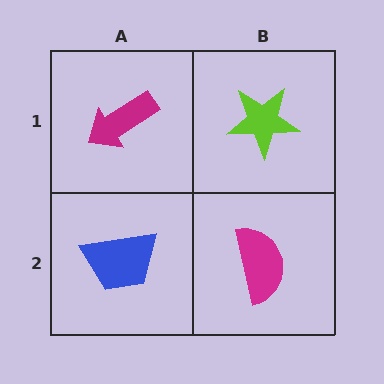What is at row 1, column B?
A lime star.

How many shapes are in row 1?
2 shapes.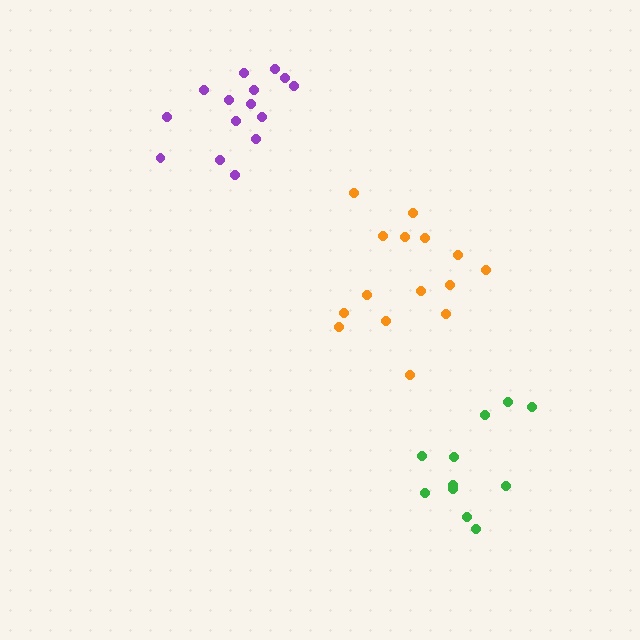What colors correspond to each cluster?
The clusters are colored: purple, green, orange.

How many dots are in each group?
Group 1: 15 dots, Group 2: 11 dots, Group 3: 15 dots (41 total).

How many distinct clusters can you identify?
There are 3 distinct clusters.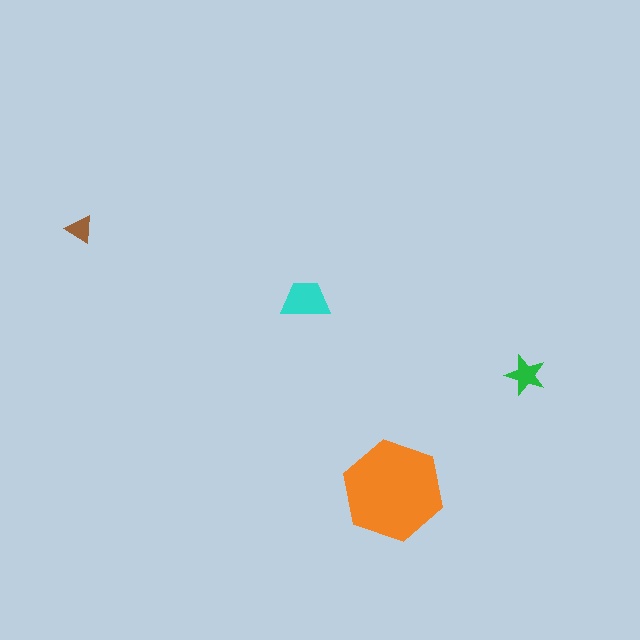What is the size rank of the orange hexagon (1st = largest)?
1st.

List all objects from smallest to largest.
The brown triangle, the green star, the cyan trapezoid, the orange hexagon.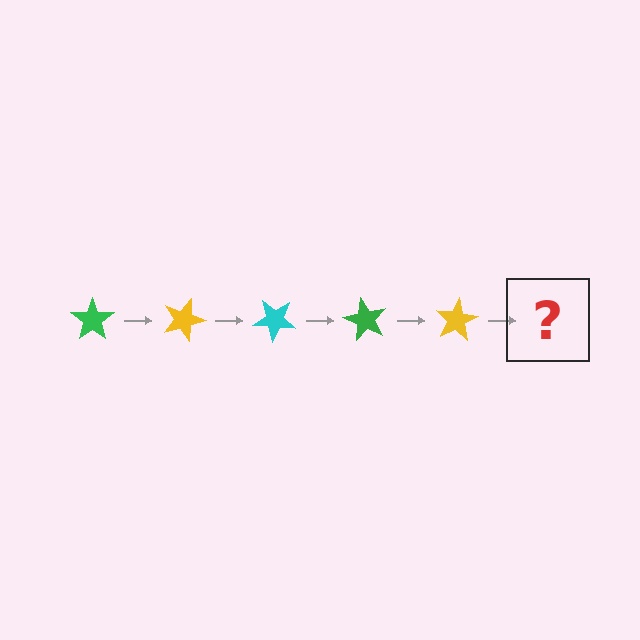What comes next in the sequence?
The next element should be a cyan star, rotated 100 degrees from the start.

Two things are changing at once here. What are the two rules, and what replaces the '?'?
The two rules are that it rotates 20 degrees each step and the color cycles through green, yellow, and cyan. The '?' should be a cyan star, rotated 100 degrees from the start.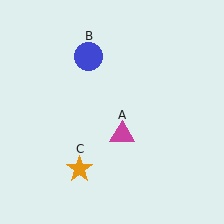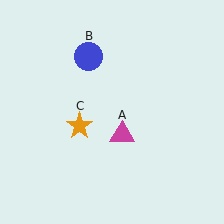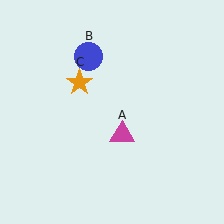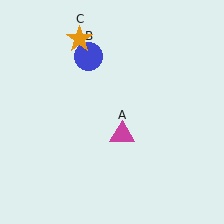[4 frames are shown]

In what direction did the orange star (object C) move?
The orange star (object C) moved up.